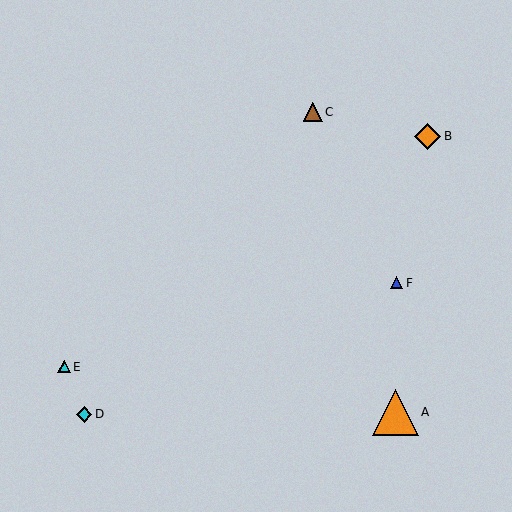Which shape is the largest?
The orange triangle (labeled A) is the largest.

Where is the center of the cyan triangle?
The center of the cyan triangle is at (64, 367).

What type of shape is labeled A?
Shape A is an orange triangle.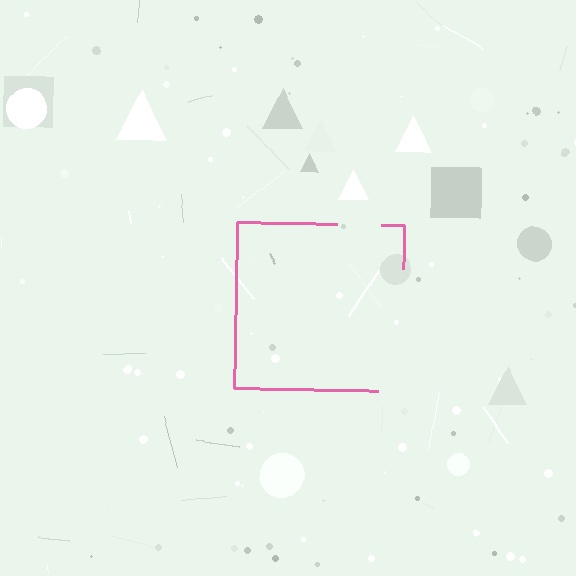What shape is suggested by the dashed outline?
The dashed outline suggests a square.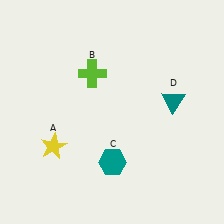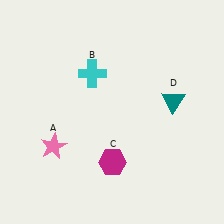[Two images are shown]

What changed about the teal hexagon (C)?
In Image 1, C is teal. In Image 2, it changed to magenta.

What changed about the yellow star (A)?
In Image 1, A is yellow. In Image 2, it changed to pink.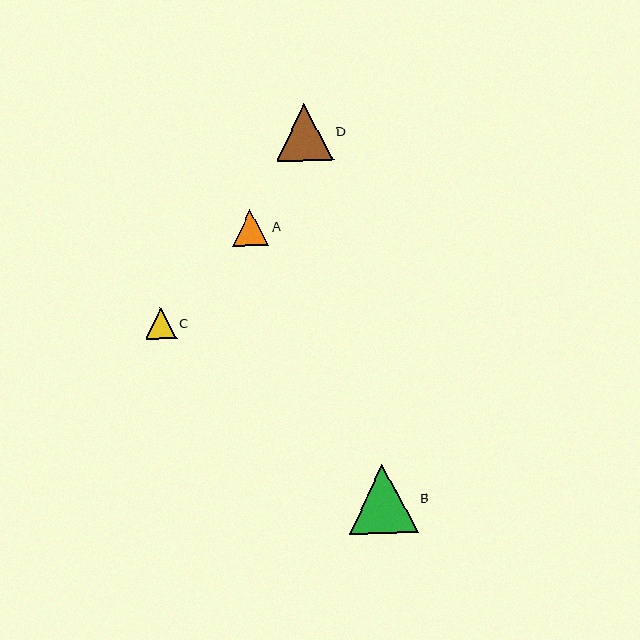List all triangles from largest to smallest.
From largest to smallest: B, D, A, C.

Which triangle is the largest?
Triangle B is the largest with a size of approximately 69 pixels.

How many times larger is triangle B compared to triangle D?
Triangle B is approximately 1.2 times the size of triangle D.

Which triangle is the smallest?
Triangle C is the smallest with a size of approximately 31 pixels.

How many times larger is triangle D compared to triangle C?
Triangle D is approximately 1.8 times the size of triangle C.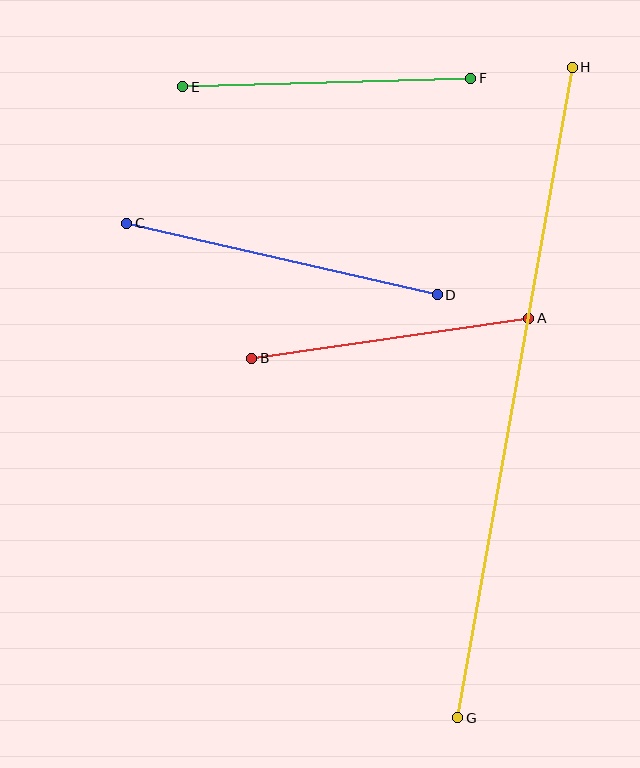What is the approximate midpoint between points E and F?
The midpoint is at approximately (327, 83) pixels.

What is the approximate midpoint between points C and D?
The midpoint is at approximately (282, 259) pixels.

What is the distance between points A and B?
The distance is approximately 280 pixels.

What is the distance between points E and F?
The distance is approximately 288 pixels.